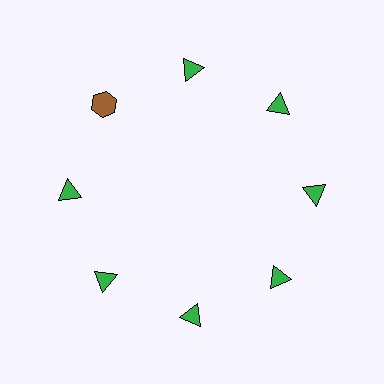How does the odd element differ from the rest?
It differs in both color (brown instead of green) and shape (hexagon instead of triangle).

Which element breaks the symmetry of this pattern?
The brown hexagon at roughly the 10 o'clock position breaks the symmetry. All other shapes are green triangles.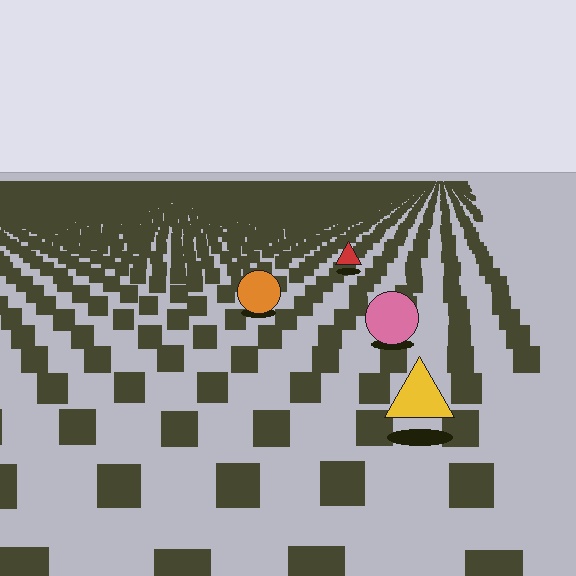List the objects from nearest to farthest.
From nearest to farthest: the yellow triangle, the pink circle, the orange circle, the red triangle.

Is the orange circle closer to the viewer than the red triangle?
Yes. The orange circle is closer — you can tell from the texture gradient: the ground texture is coarser near it.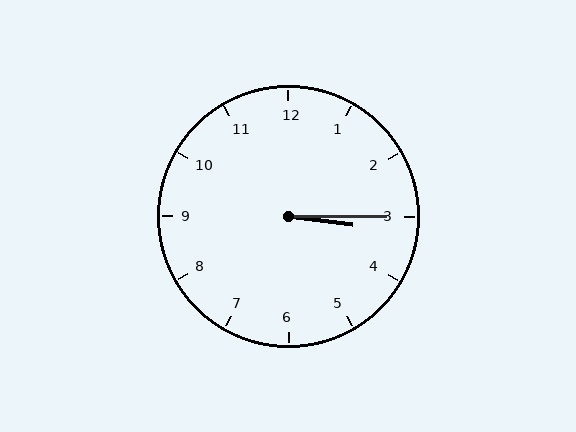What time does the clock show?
3:15.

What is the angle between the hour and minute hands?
Approximately 8 degrees.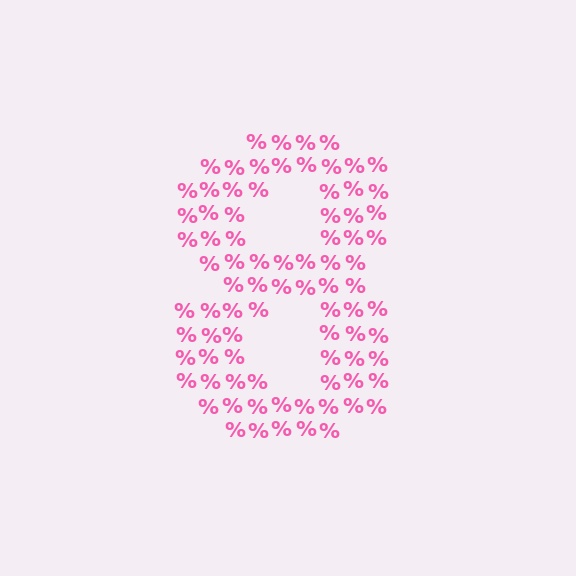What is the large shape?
The large shape is the digit 8.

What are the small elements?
The small elements are percent signs.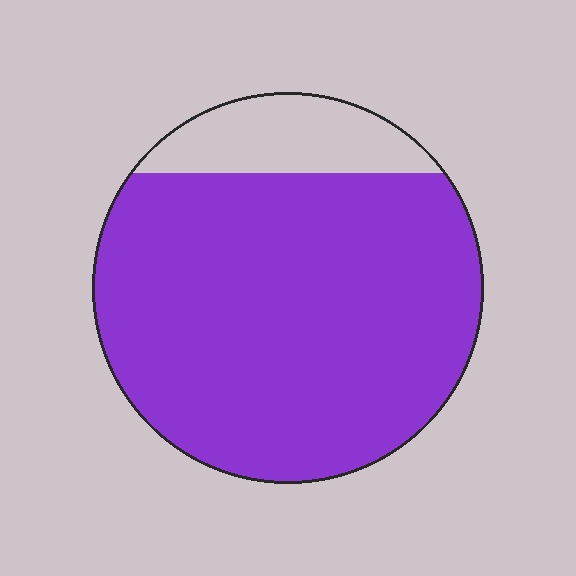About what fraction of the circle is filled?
About five sixths (5/6).